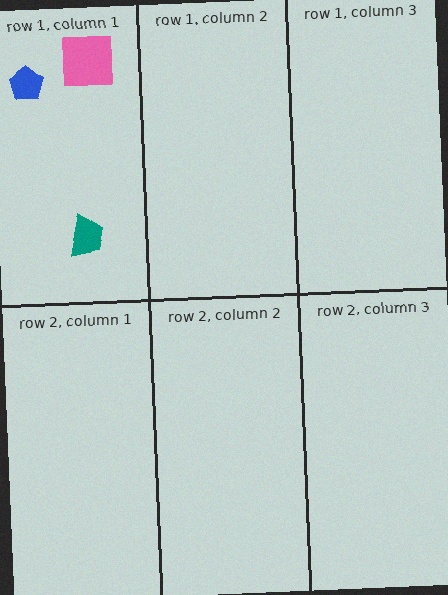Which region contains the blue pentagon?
The row 1, column 1 region.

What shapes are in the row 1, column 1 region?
The teal trapezoid, the pink square, the blue pentagon.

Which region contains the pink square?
The row 1, column 1 region.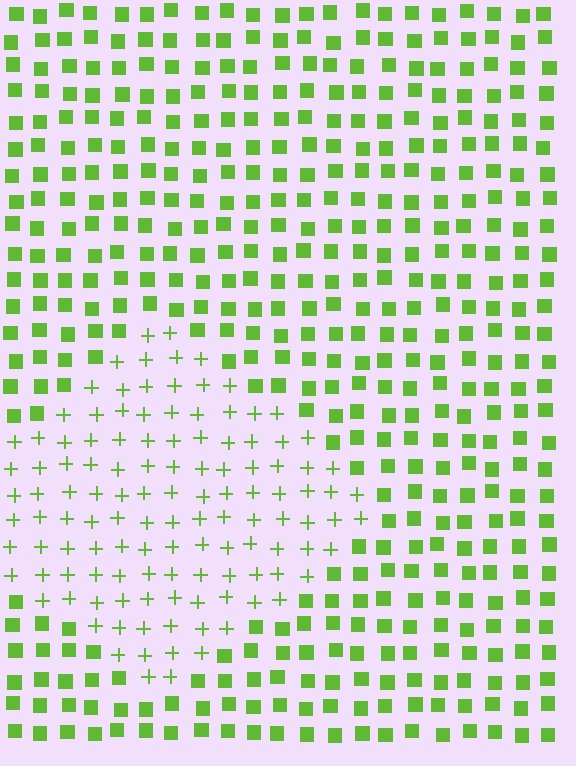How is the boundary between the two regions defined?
The boundary is defined by a change in element shape: plus signs inside vs. squares outside. All elements share the same color and spacing.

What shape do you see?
I see a diamond.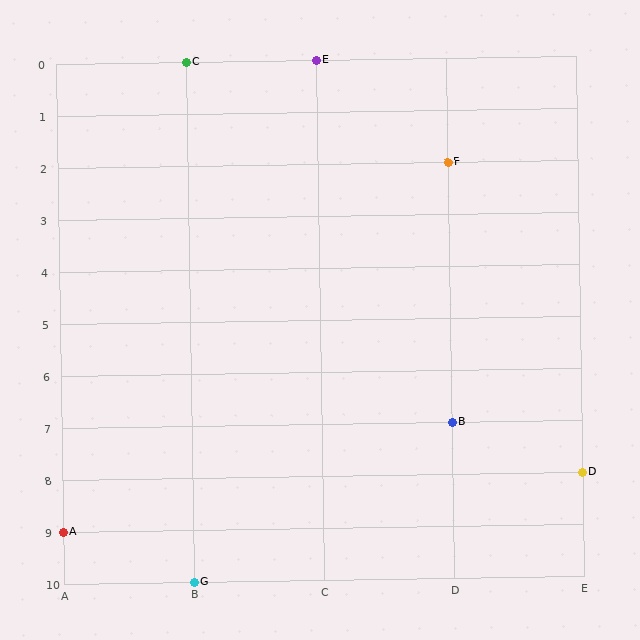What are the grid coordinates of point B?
Point B is at grid coordinates (D, 7).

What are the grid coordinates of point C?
Point C is at grid coordinates (B, 0).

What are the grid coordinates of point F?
Point F is at grid coordinates (D, 2).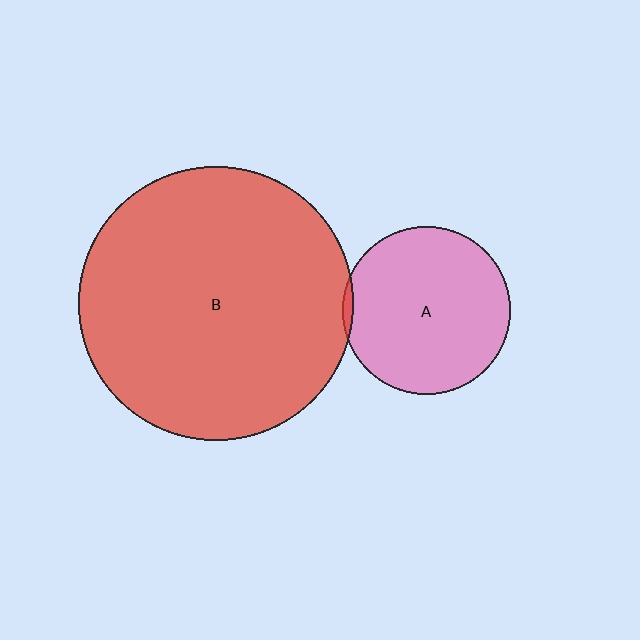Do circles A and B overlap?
Yes.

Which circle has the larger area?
Circle B (red).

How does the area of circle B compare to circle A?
Approximately 2.7 times.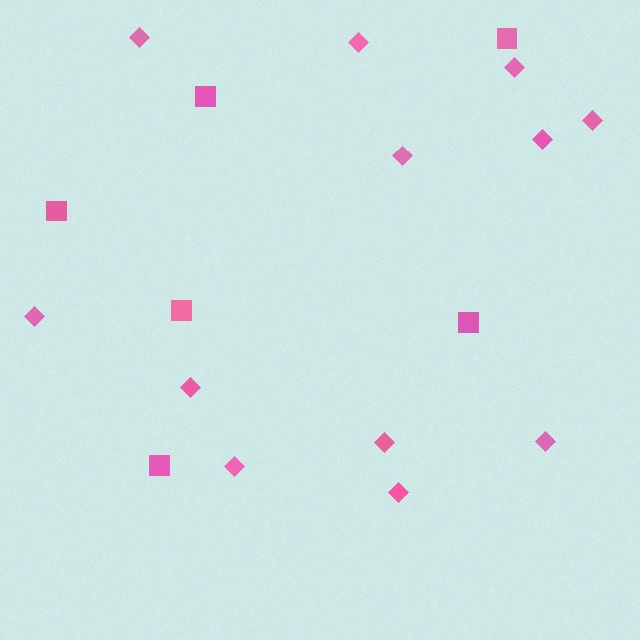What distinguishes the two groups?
There are 2 groups: one group of squares (6) and one group of diamonds (12).